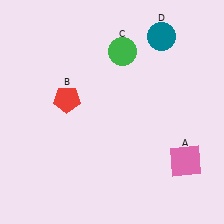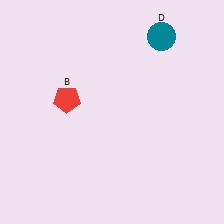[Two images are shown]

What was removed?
The green circle (C), the pink square (A) were removed in Image 2.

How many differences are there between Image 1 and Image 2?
There are 2 differences between the two images.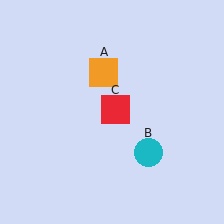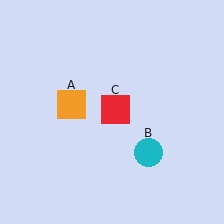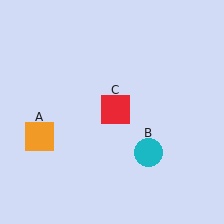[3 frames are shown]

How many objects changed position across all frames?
1 object changed position: orange square (object A).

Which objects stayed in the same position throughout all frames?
Cyan circle (object B) and red square (object C) remained stationary.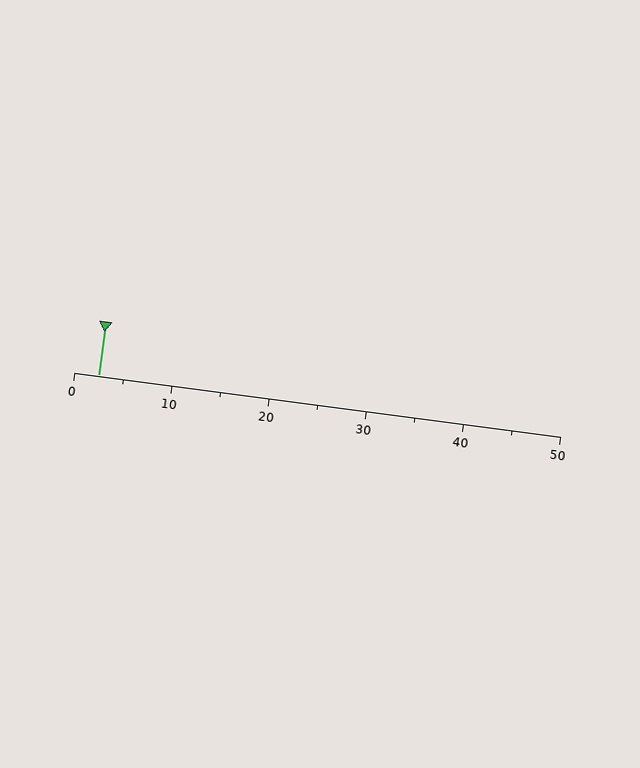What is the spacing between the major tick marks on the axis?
The major ticks are spaced 10 apart.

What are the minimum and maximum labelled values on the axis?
The axis runs from 0 to 50.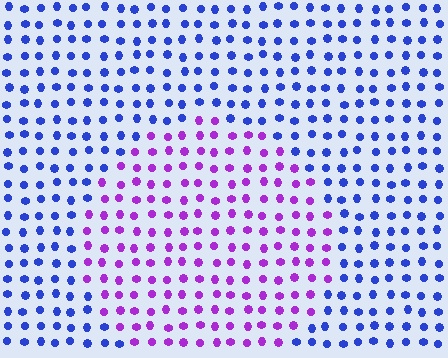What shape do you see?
I see a circle.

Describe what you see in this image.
The image is filled with small blue elements in a uniform arrangement. A circle-shaped region is visible where the elements are tinted to a slightly different hue, forming a subtle color boundary.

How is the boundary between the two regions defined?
The boundary is defined purely by a slight shift in hue (about 55 degrees). Spacing, size, and orientation are identical on both sides.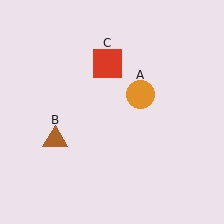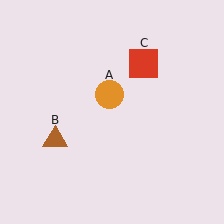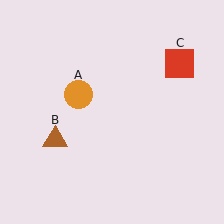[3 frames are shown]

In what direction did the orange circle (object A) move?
The orange circle (object A) moved left.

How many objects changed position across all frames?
2 objects changed position: orange circle (object A), red square (object C).